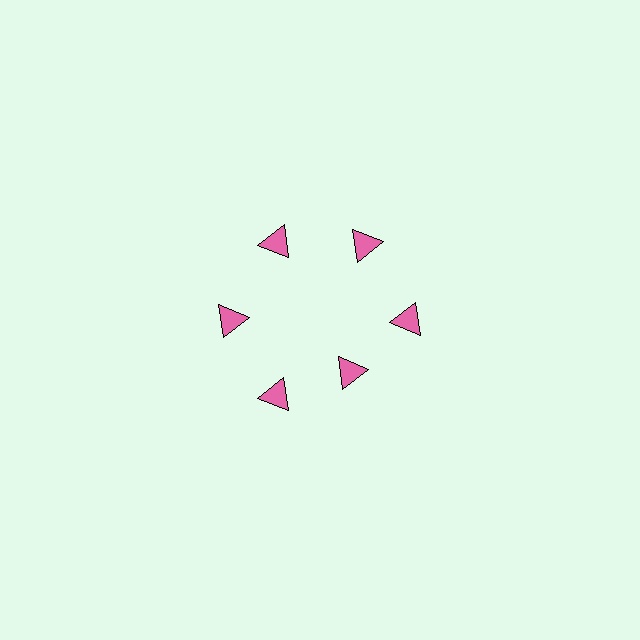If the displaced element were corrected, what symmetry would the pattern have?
It would have 6-fold rotational symmetry — the pattern would map onto itself every 60 degrees.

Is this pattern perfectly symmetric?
No. The 6 pink triangles are arranged in a ring, but one element near the 5 o'clock position is pulled inward toward the center, breaking the 6-fold rotational symmetry.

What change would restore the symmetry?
The symmetry would be restored by moving it outward, back onto the ring so that all 6 triangles sit at equal angles and equal distance from the center.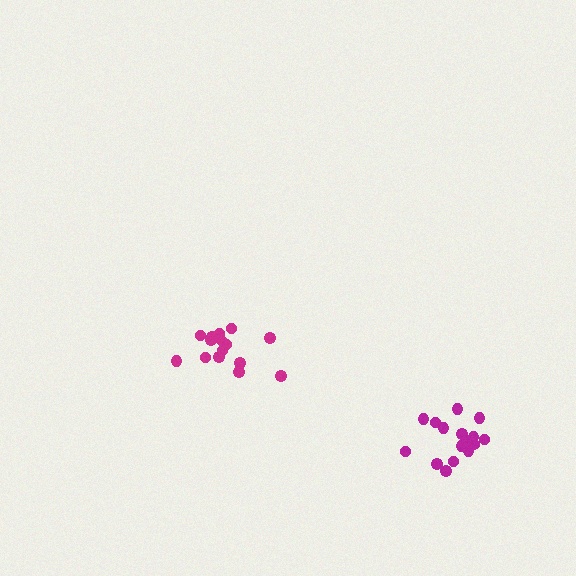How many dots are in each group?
Group 1: 16 dots, Group 2: 15 dots (31 total).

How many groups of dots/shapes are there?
There are 2 groups.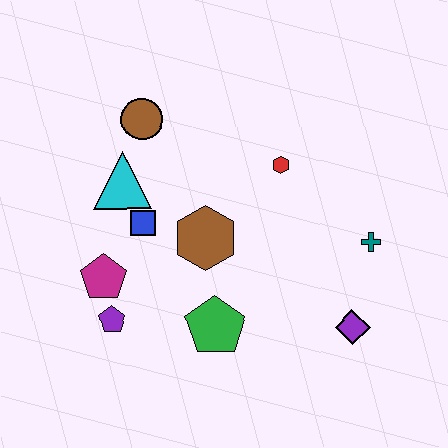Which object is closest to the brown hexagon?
The blue square is closest to the brown hexagon.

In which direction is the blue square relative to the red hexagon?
The blue square is to the left of the red hexagon.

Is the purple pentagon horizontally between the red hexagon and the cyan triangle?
No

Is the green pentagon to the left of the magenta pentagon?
No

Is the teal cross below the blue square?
Yes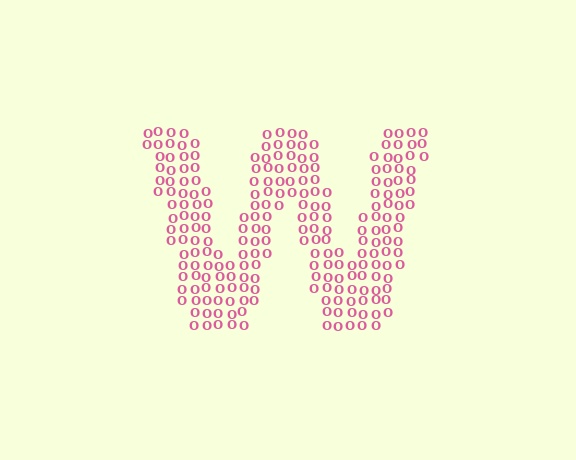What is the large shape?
The large shape is the letter W.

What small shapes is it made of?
It is made of small letter O's.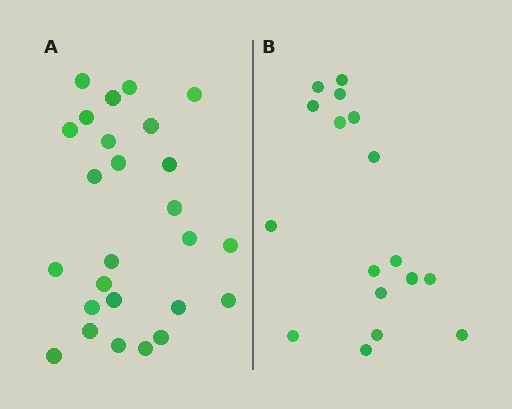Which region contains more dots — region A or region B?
Region A (the left region) has more dots.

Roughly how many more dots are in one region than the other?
Region A has roughly 8 or so more dots than region B.